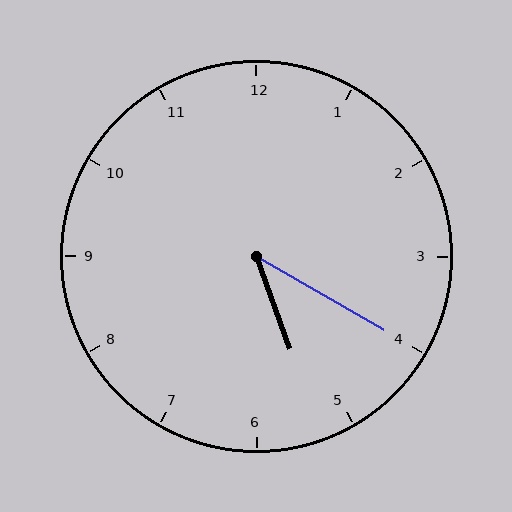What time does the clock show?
5:20.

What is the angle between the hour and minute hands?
Approximately 40 degrees.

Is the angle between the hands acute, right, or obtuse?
It is acute.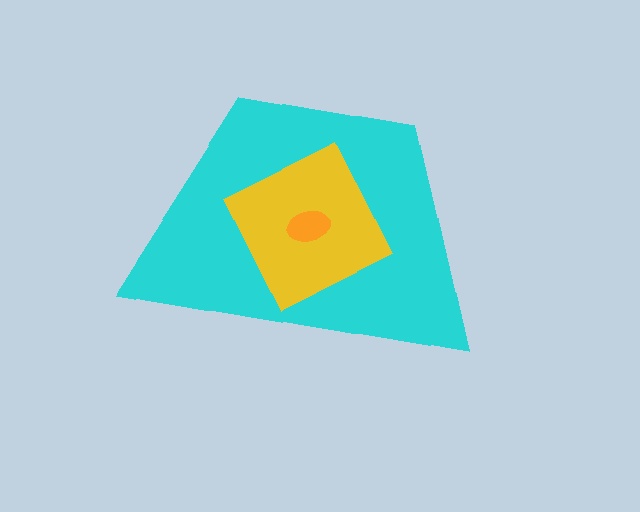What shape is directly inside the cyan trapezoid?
The yellow diamond.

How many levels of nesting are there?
3.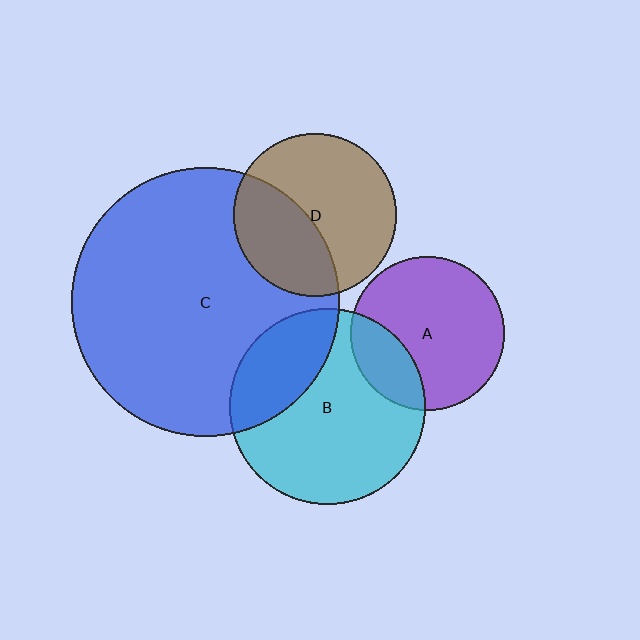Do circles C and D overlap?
Yes.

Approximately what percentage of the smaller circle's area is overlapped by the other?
Approximately 40%.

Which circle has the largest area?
Circle C (blue).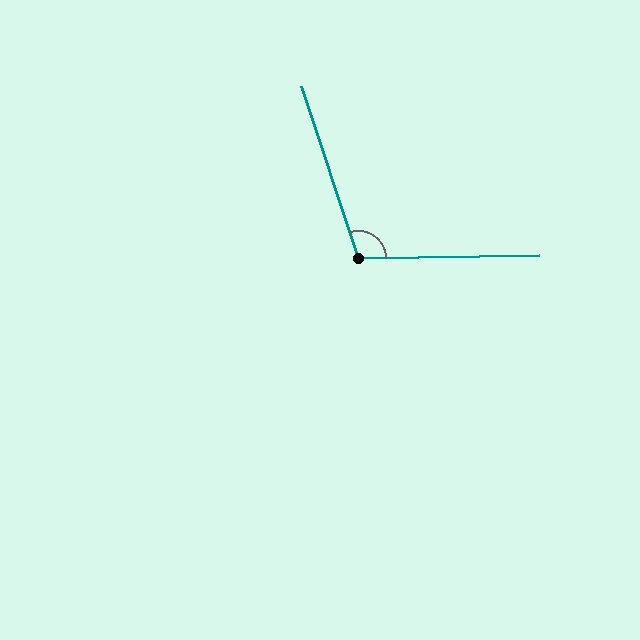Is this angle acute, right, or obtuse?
It is obtuse.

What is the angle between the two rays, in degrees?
Approximately 108 degrees.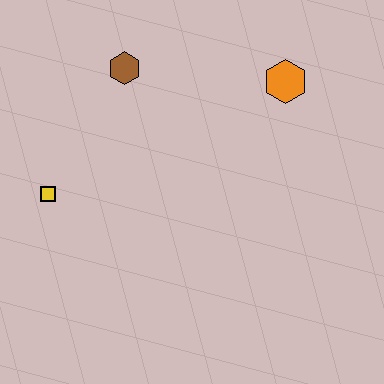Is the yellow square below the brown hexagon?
Yes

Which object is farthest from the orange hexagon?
The yellow square is farthest from the orange hexagon.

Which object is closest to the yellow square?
The brown hexagon is closest to the yellow square.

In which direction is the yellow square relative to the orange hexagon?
The yellow square is to the left of the orange hexagon.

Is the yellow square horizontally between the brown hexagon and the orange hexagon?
No